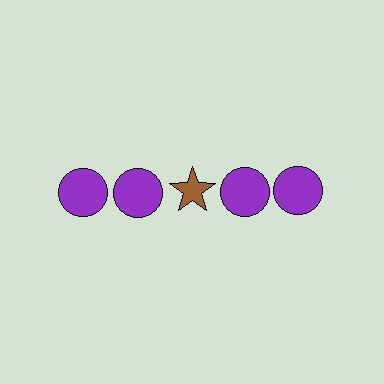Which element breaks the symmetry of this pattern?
The brown star in the top row, center column breaks the symmetry. All other shapes are purple circles.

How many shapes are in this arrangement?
There are 5 shapes arranged in a grid pattern.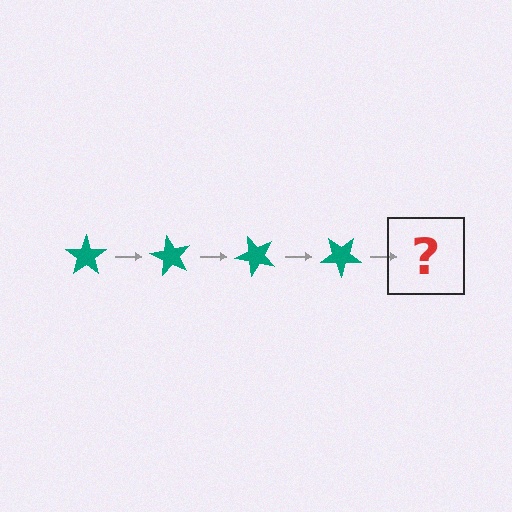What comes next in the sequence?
The next element should be a teal star rotated 240 degrees.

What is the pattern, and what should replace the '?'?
The pattern is that the star rotates 60 degrees each step. The '?' should be a teal star rotated 240 degrees.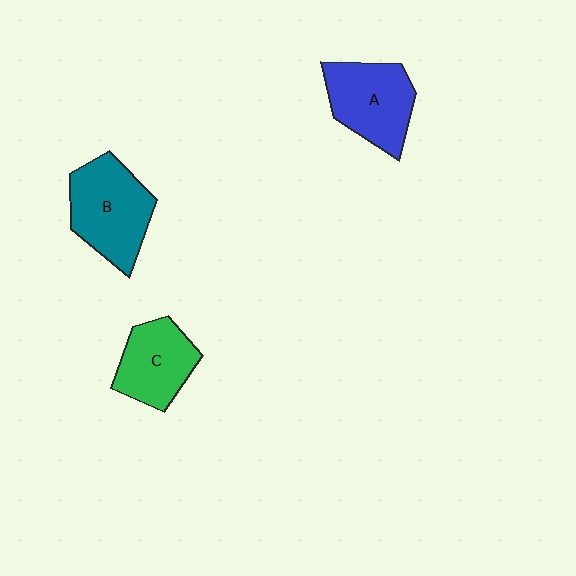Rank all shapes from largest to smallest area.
From largest to smallest: B (teal), A (blue), C (green).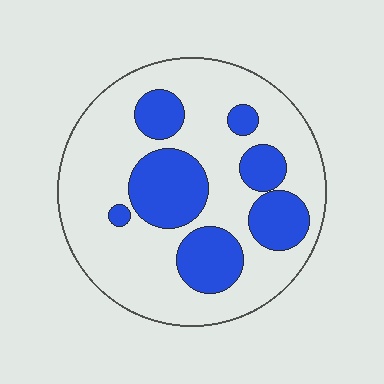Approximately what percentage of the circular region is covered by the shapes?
Approximately 30%.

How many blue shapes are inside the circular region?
7.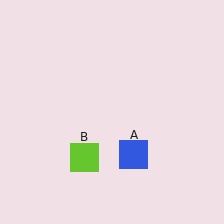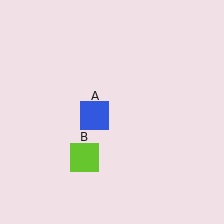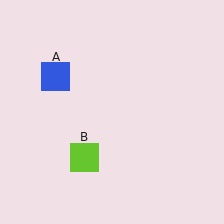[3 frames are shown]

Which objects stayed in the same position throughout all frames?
Lime square (object B) remained stationary.